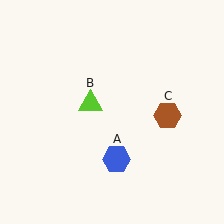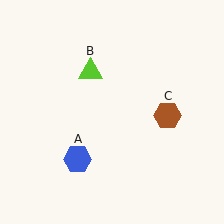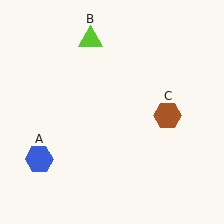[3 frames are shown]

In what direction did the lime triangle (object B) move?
The lime triangle (object B) moved up.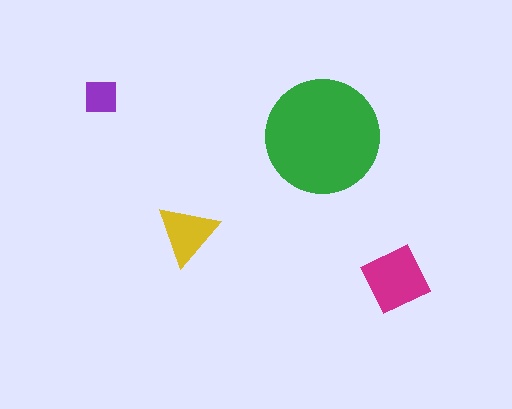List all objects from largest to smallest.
The green circle, the magenta diamond, the yellow triangle, the purple square.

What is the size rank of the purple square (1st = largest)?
4th.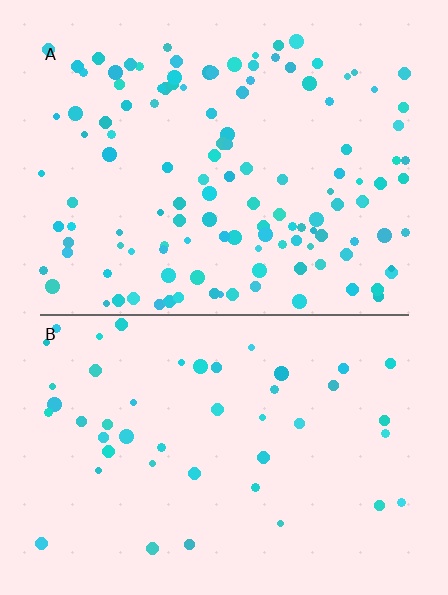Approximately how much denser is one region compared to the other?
Approximately 2.7× — region A over region B.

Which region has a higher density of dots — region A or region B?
A (the top).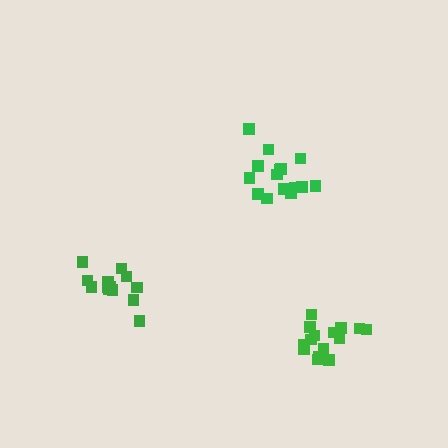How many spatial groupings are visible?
There are 3 spatial groupings.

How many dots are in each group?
Group 1: 13 dots, Group 2: 15 dots, Group 3: 15 dots (43 total).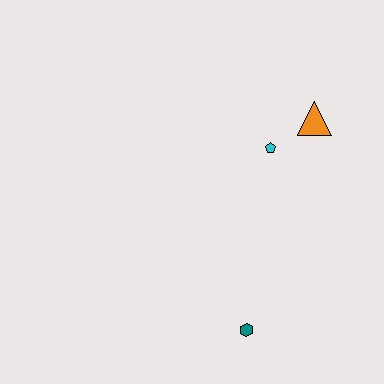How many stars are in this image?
There are no stars.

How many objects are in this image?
There are 3 objects.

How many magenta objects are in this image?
There are no magenta objects.